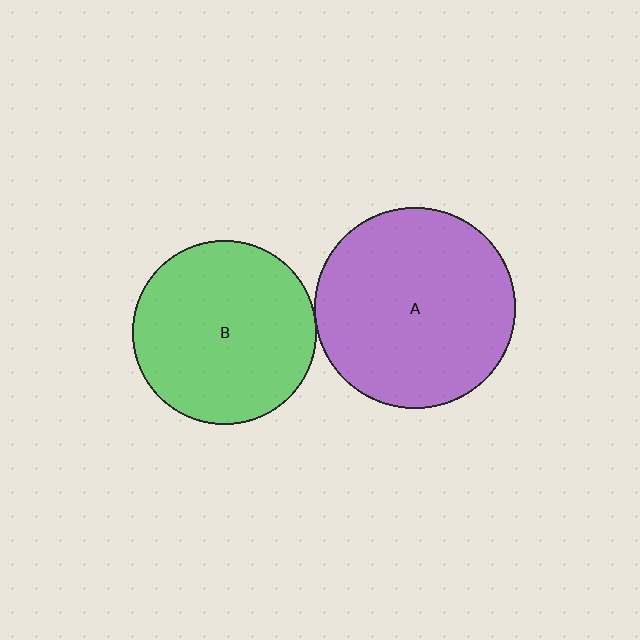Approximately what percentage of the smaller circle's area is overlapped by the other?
Approximately 5%.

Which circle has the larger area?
Circle A (purple).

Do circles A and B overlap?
Yes.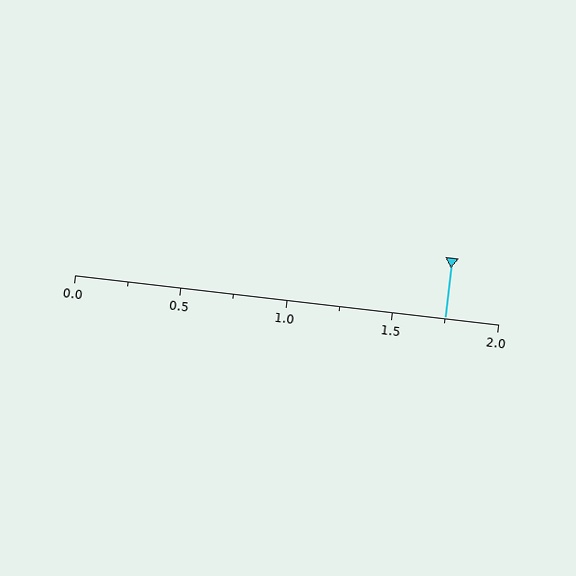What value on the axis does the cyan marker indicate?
The marker indicates approximately 1.75.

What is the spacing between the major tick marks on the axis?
The major ticks are spaced 0.5 apart.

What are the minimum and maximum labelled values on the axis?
The axis runs from 0.0 to 2.0.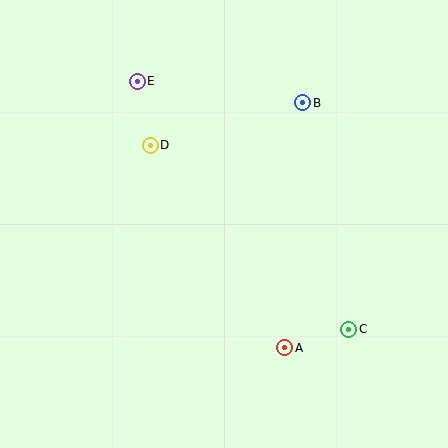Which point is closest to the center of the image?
Point D at (150, 145) is closest to the center.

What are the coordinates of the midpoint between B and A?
The midpoint between B and A is at (294, 225).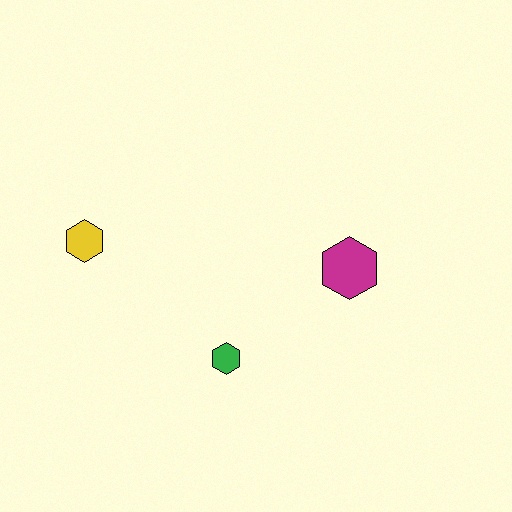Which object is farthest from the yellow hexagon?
The magenta hexagon is farthest from the yellow hexagon.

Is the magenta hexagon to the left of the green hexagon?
No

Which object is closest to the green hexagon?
The magenta hexagon is closest to the green hexagon.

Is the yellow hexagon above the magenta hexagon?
Yes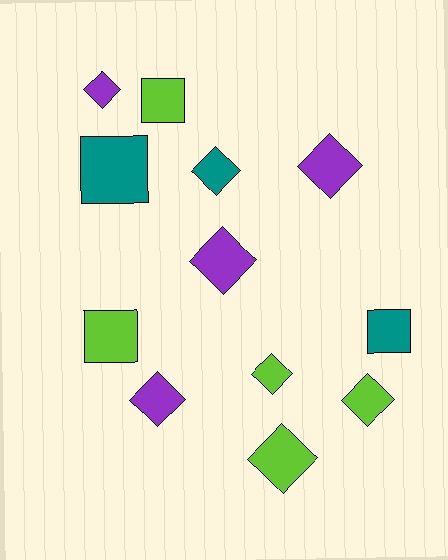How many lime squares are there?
There are 2 lime squares.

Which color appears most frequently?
Lime, with 5 objects.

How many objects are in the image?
There are 12 objects.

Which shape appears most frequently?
Diamond, with 8 objects.